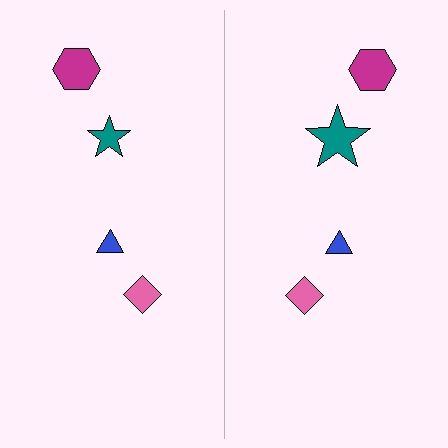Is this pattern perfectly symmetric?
No, the pattern is not perfectly symmetric. The teal star on the right side has a different size than its mirror counterpart.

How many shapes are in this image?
There are 8 shapes in this image.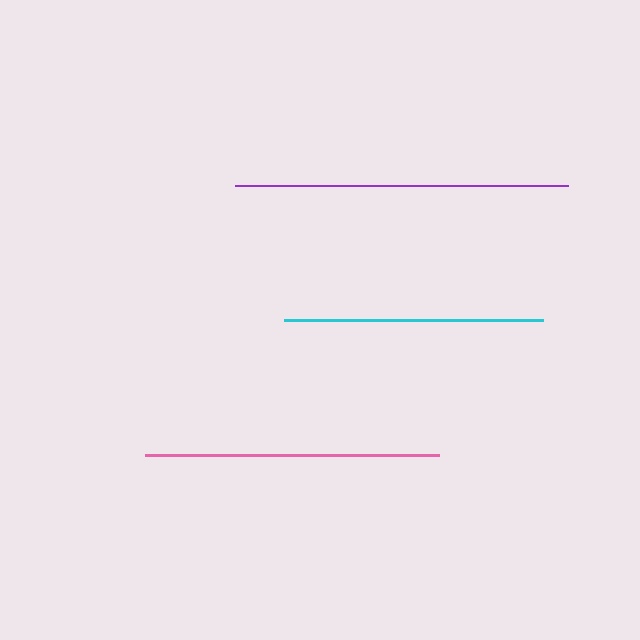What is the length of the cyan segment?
The cyan segment is approximately 259 pixels long.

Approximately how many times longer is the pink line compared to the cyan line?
The pink line is approximately 1.1 times the length of the cyan line.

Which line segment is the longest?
The purple line is the longest at approximately 332 pixels.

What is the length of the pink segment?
The pink segment is approximately 293 pixels long.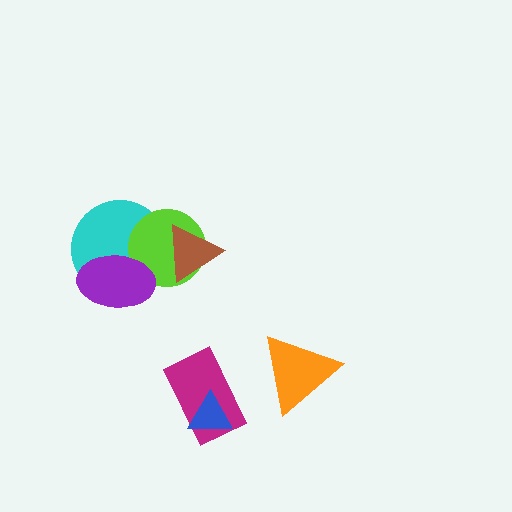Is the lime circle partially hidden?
Yes, it is partially covered by another shape.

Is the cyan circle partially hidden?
Yes, it is partially covered by another shape.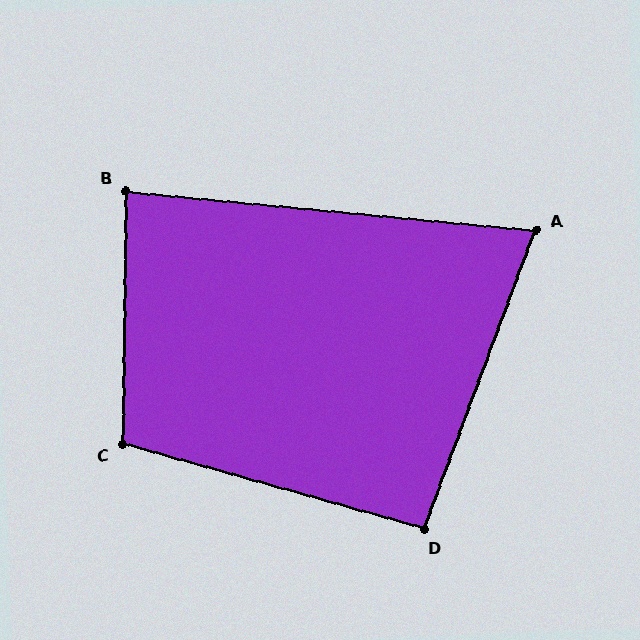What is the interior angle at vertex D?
Approximately 95 degrees (approximately right).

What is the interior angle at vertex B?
Approximately 85 degrees (approximately right).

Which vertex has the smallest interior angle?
A, at approximately 75 degrees.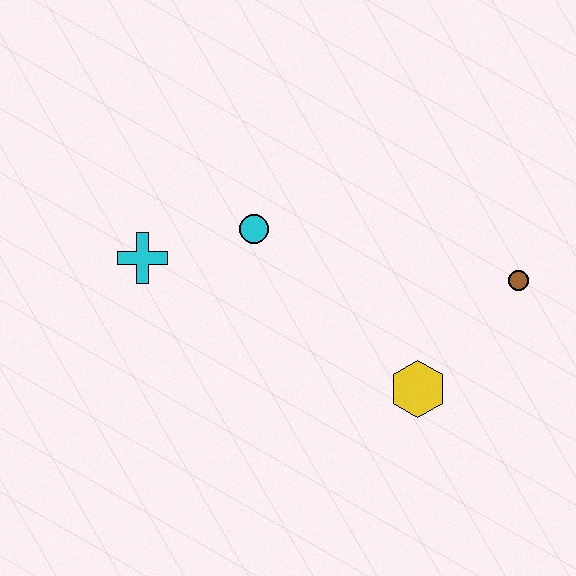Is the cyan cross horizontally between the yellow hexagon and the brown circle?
No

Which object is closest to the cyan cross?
The cyan circle is closest to the cyan cross.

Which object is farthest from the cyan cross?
The brown circle is farthest from the cyan cross.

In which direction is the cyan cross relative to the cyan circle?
The cyan cross is to the left of the cyan circle.